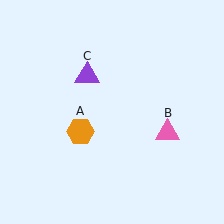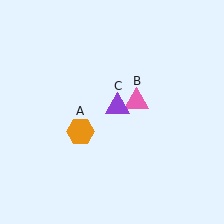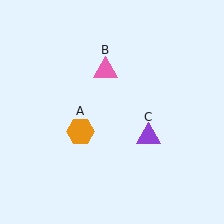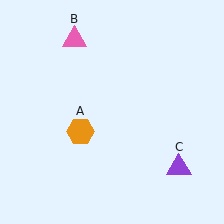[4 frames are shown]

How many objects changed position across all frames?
2 objects changed position: pink triangle (object B), purple triangle (object C).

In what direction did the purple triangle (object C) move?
The purple triangle (object C) moved down and to the right.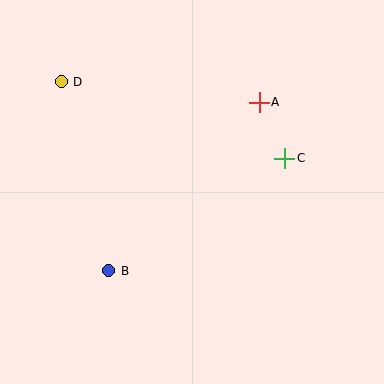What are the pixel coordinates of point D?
Point D is at (61, 82).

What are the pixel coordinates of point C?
Point C is at (285, 158).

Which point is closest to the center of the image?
Point C at (285, 158) is closest to the center.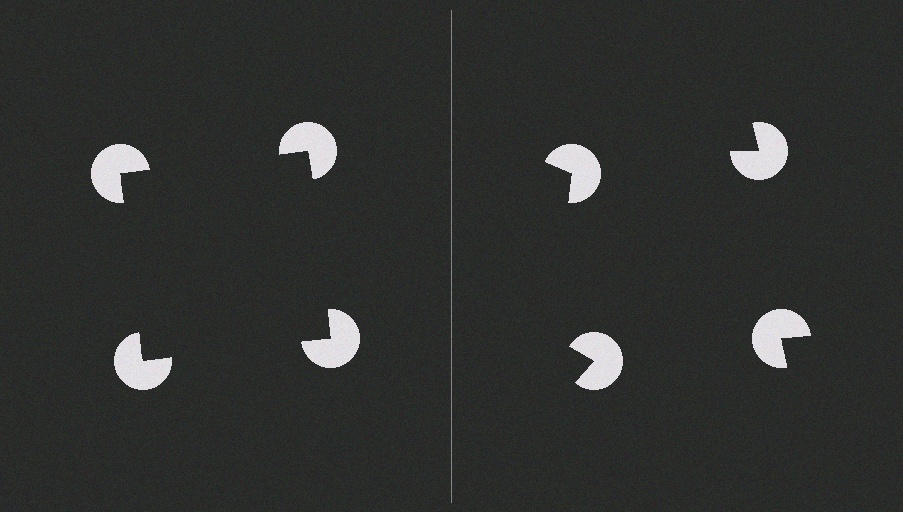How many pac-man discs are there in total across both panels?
8 — 4 on each side.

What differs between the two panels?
The pac-man discs are positioned identically on both sides; only the wedge orientations differ. On the left they align to a square; on the right they are misaligned.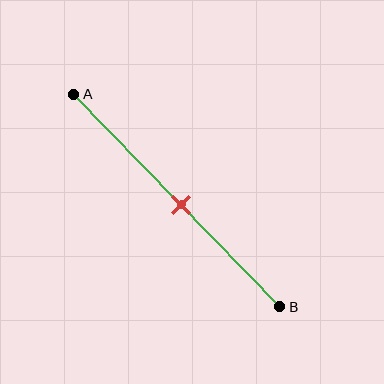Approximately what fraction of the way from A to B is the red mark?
The red mark is approximately 50% of the way from A to B.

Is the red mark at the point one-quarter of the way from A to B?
No, the mark is at about 50% from A, not at the 25% one-quarter point.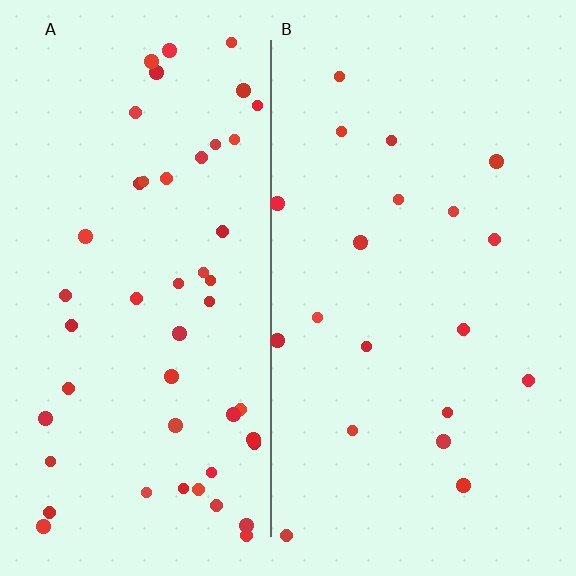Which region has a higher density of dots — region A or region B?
A (the left).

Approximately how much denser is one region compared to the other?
Approximately 2.5× — region A over region B.